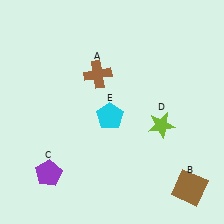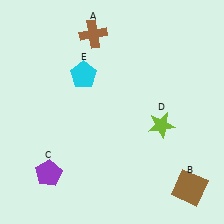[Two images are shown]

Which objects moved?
The objects that moved are: the brown cross (A), the cyan pentagon (E).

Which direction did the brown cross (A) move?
The brown cross (A) moved up.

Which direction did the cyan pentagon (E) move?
The cyan pentagon (E) moved up.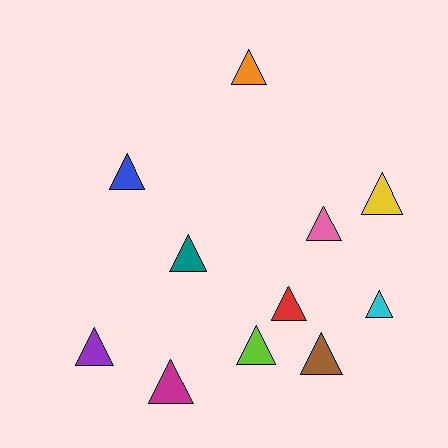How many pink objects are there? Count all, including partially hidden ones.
There is 1 pink object.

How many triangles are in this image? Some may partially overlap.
There are 11 triangles.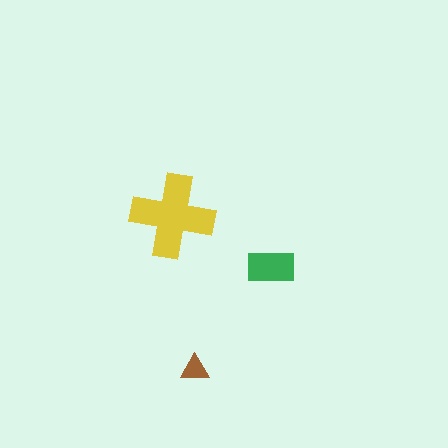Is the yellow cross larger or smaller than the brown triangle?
Larger.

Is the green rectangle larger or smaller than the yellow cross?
Smaller.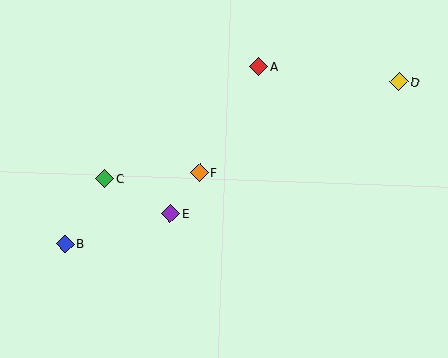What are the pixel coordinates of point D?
Point D is at (399, 82).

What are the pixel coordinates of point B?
Point B is at (65, 244).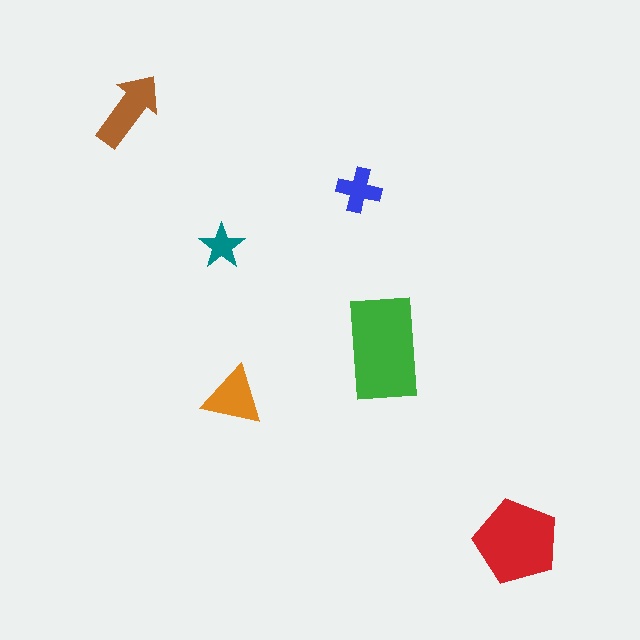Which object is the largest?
The green rectangle.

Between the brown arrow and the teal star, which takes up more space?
The brown arrow.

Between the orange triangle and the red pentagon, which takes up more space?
The red pentagon.